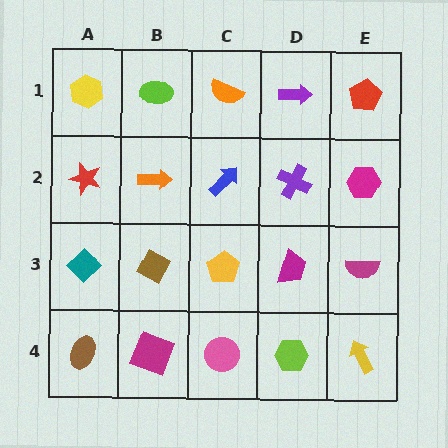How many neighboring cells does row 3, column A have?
3.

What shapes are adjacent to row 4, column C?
A yellow pentagon (row 3, column C), a magenta square (row 4, column B), a lime hexagon (row 4, column D).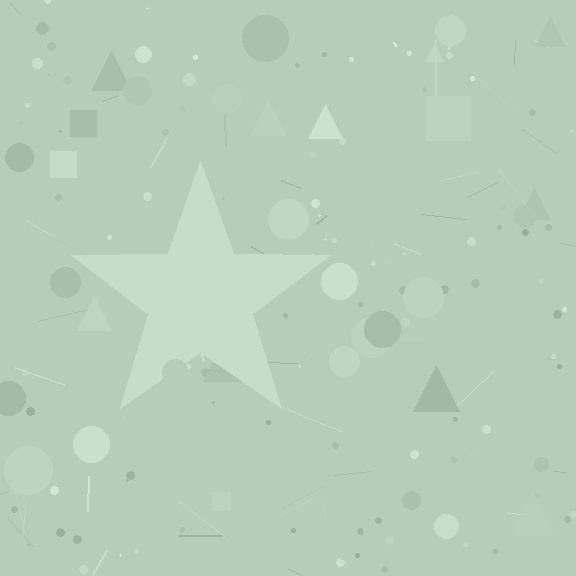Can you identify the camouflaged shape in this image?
The camouflaged shape is a star.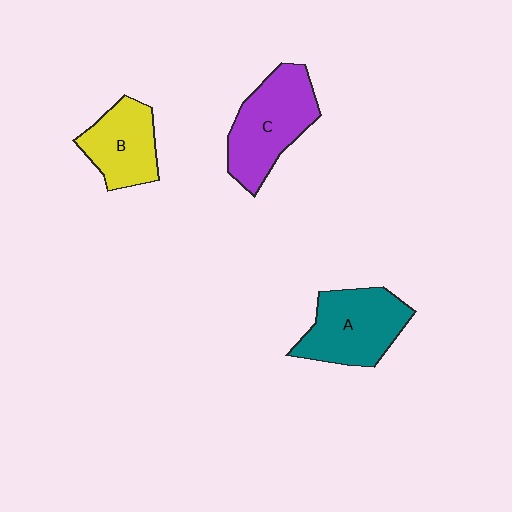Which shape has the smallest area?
Shape B (yellow).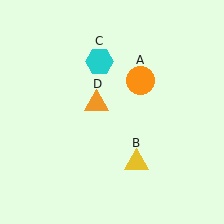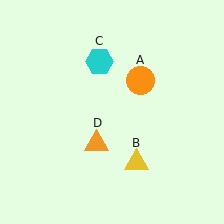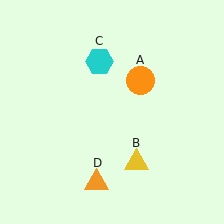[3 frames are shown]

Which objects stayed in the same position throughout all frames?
Orange circle (object A) and yellow triangle (object B) and cyan hexagon (object C) remained stationary.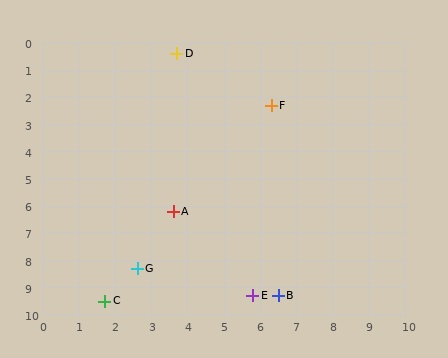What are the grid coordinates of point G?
Point G is at approximately (2.6, 8.3).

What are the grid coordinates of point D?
Point D is at approximately (3.7, 0.4).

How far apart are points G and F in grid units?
Points G and F are about 7.0 grid units apart.